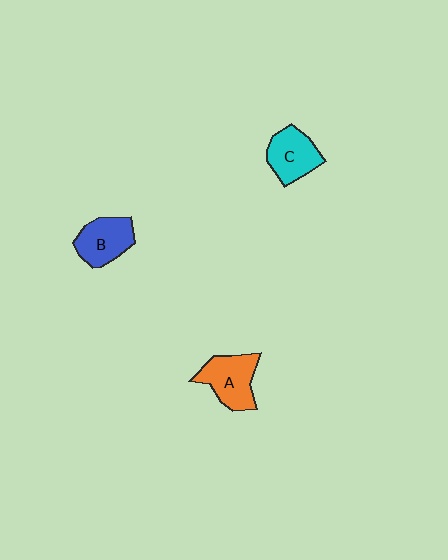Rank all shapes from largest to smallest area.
From largest to smallest: A (orange), B (blue), C (cyan).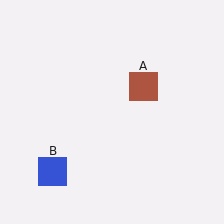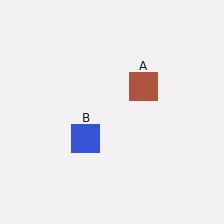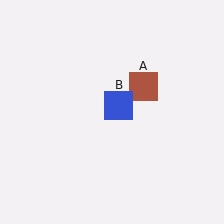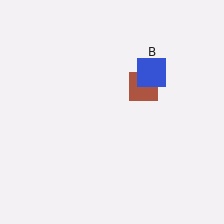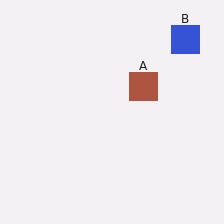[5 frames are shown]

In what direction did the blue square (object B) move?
The blue square (object B) moved up and to the right.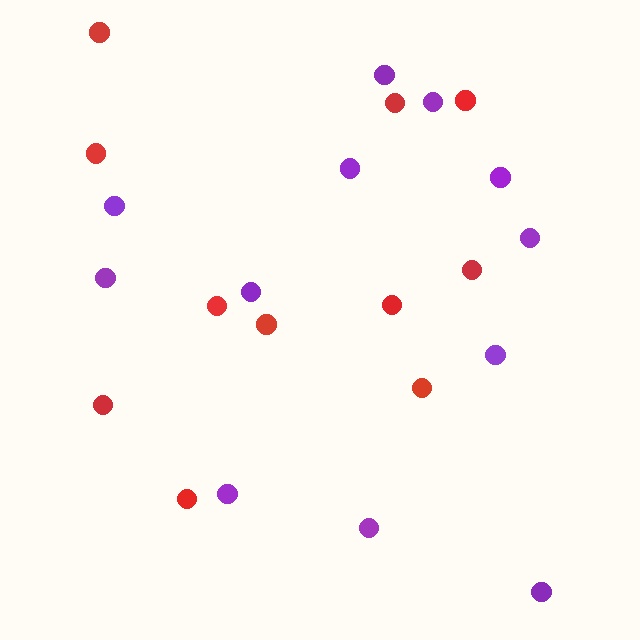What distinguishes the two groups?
There are 2 groups: one group of purple circles (12) and one group of red circles (11).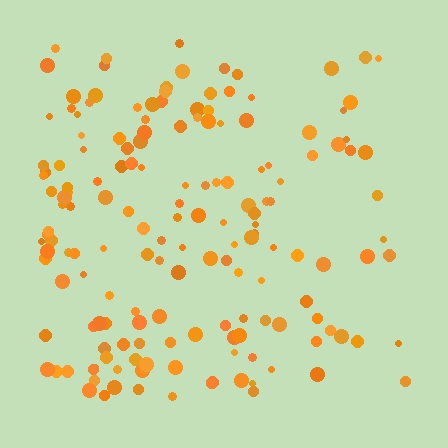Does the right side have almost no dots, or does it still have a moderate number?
Still a moderate number, just noticeably fewer than the left.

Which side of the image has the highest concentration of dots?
The left.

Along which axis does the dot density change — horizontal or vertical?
Horizontal.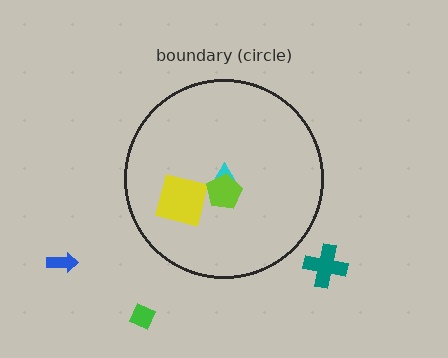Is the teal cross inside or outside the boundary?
Outside.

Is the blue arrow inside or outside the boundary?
Outside.